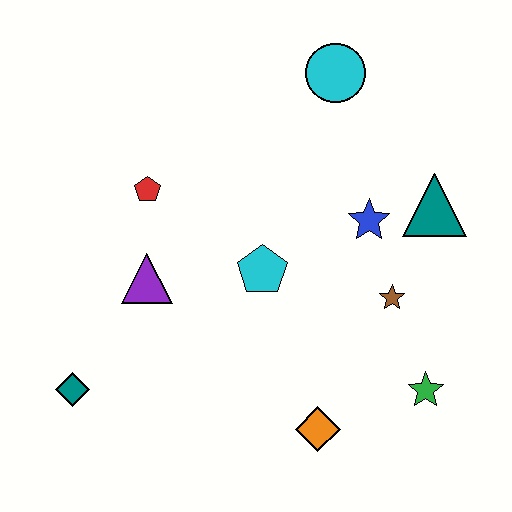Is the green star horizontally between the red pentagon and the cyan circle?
No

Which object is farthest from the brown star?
The teal diamond is farthest from the brown star.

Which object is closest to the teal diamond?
The purple triangle is closest to the teal diamond.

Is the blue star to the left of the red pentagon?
No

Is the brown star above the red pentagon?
No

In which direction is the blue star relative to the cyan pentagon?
The blue star is to the right of the cyan pentagon.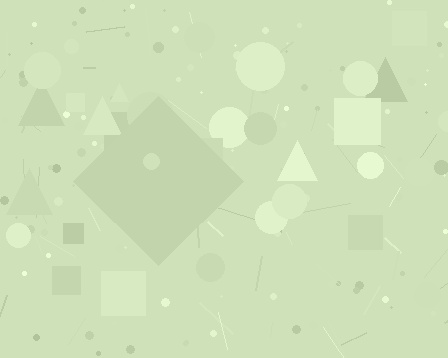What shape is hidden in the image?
A diamond is hidden in the image.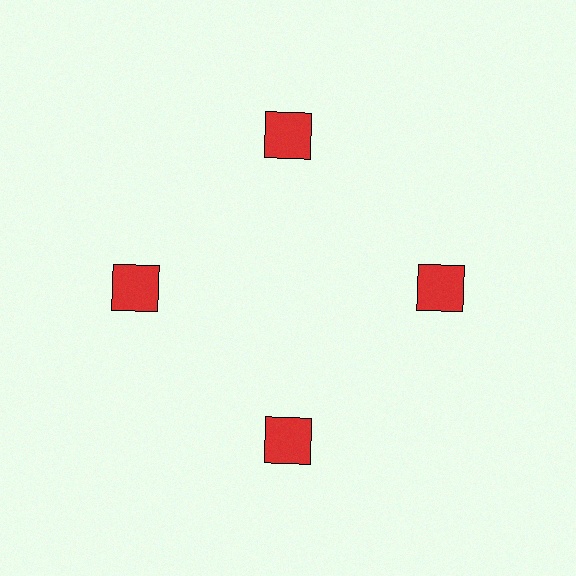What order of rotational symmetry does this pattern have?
This pattern has 4-fold rotational symmetry.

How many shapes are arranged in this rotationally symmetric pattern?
There are 4 shapes, arranged in 4 groups of 1.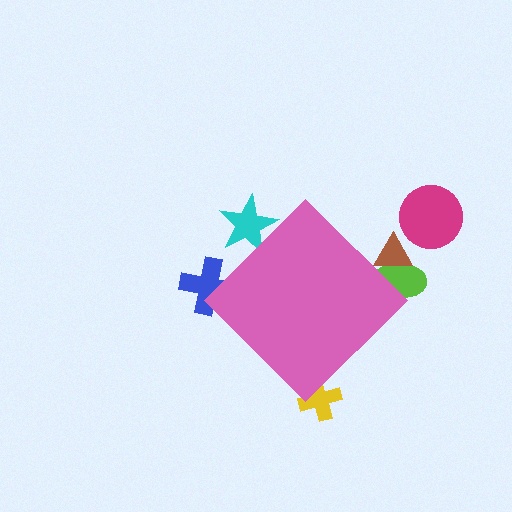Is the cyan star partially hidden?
Yes, the cyan star is partially hidden behind the pink diamond.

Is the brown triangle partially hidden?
Yes, the brown triangle is partially hidden behind the pink diamond.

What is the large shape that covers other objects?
A pink diamond.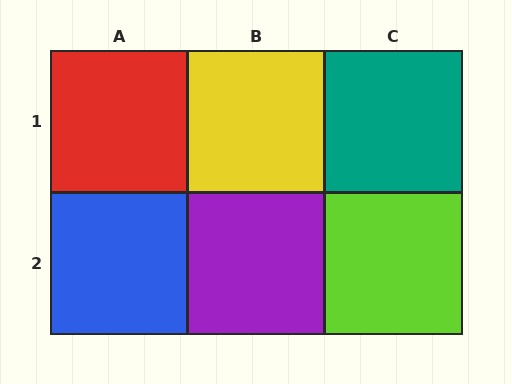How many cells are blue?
1 cell is blue.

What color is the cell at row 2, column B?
Purple.